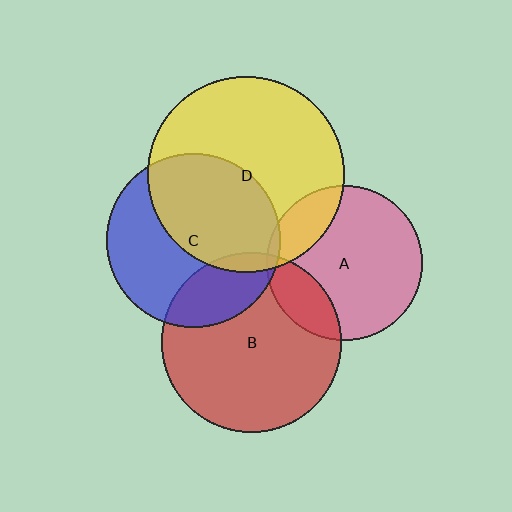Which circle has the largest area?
Circle D (yellow).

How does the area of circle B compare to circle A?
Approximately 1.3 times.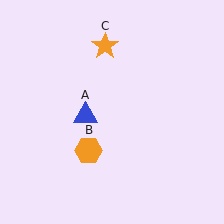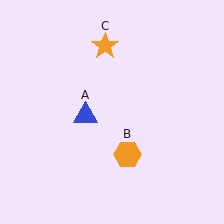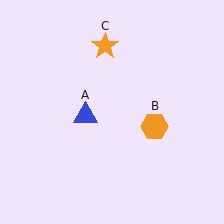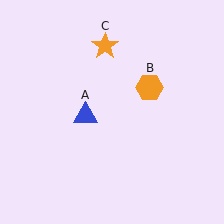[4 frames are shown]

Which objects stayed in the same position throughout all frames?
Blue triangle (object A) and orange star (object C) remained stationary.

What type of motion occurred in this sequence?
The orange hexagon (object B) rotated counterclockwise around the center of the scene.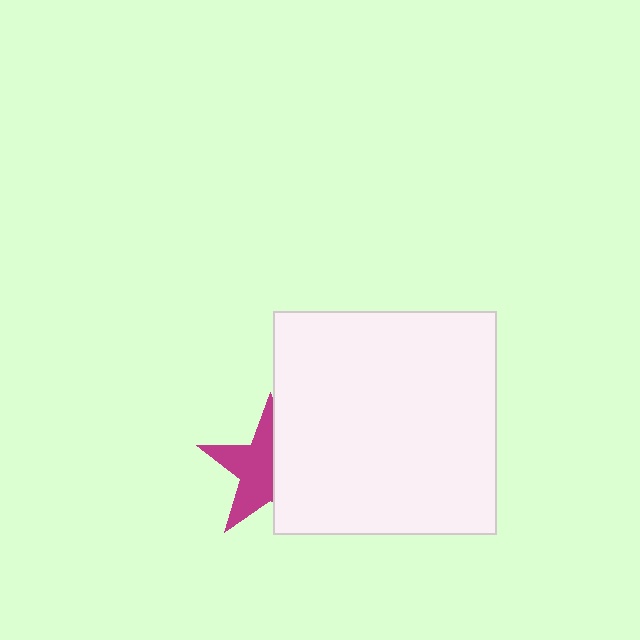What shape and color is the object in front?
The object in front is a white square.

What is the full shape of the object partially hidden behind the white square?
The partially hidden object is a magenta star.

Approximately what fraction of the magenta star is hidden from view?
Roughly 45% of the magenta star is hidden behind the white square.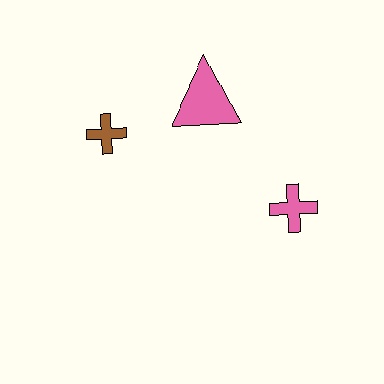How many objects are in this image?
There are 3 objects.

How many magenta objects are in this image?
There are no magenta objects.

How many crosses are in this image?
There are 2 crosses.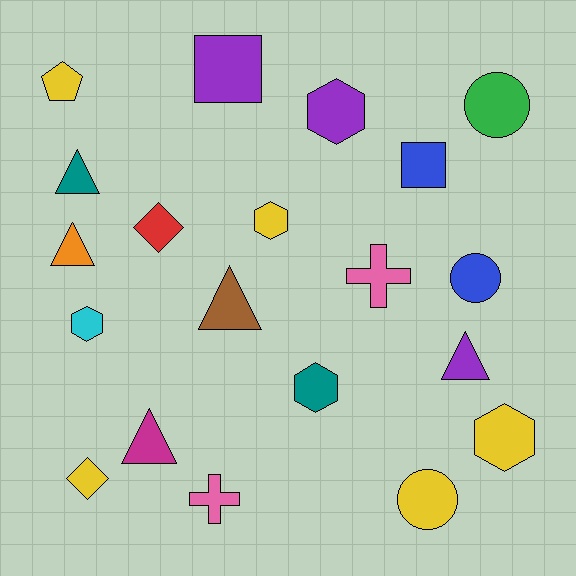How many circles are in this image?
There are 3 circles.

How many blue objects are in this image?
There are 2 blue objects.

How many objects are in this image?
There are 20 objects.